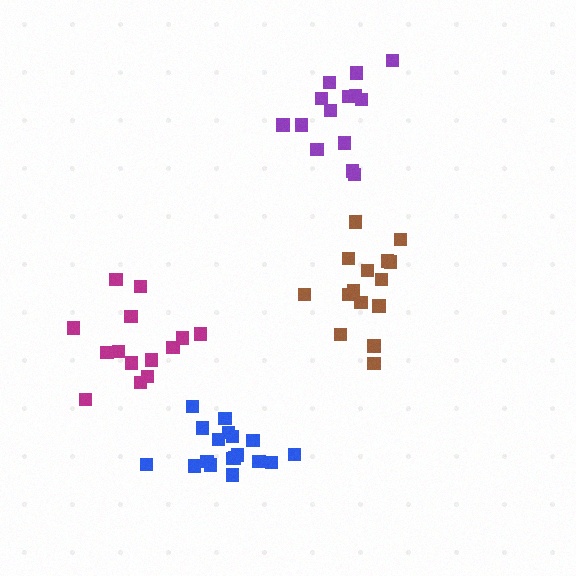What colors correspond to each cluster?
The clusters are colored: purple, brown, blue, magenta.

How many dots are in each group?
Group 1: 14 dots, Group 2: 15 dots, Group 3: 18 dots, Group 4: 14 dots (61 total).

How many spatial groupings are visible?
There are 4 spatial groupings.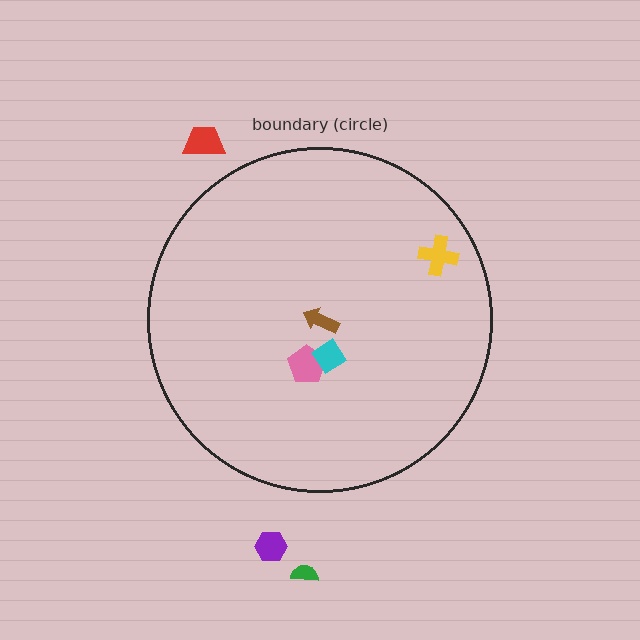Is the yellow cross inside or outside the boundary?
Inside.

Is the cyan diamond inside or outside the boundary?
Inside.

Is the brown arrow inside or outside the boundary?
Inside.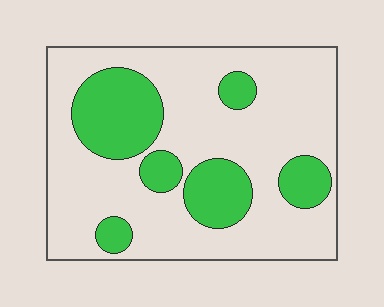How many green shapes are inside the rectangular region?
6.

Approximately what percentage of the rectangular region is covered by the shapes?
Approximately 25%.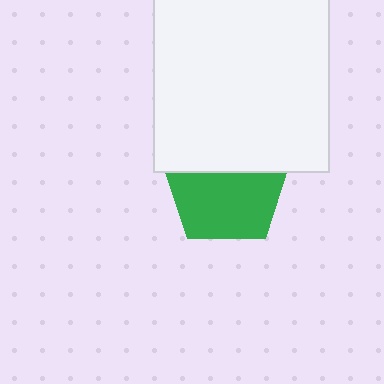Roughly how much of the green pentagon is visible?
About half of it is visible (roughly 61%).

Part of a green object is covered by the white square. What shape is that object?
It is a pentagon.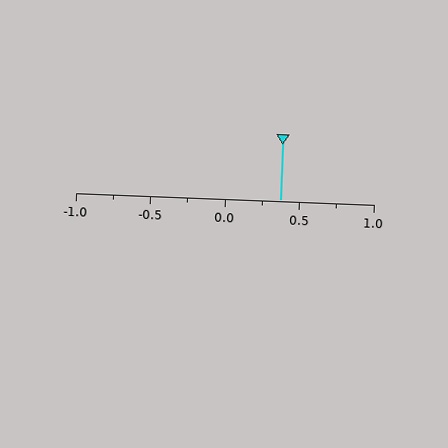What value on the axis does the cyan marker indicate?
The marker indicates approximately 0.38.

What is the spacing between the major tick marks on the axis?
The major ticks are spaced 0.5 apart.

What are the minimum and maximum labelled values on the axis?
The axis runs from -1.0 to 1.0.